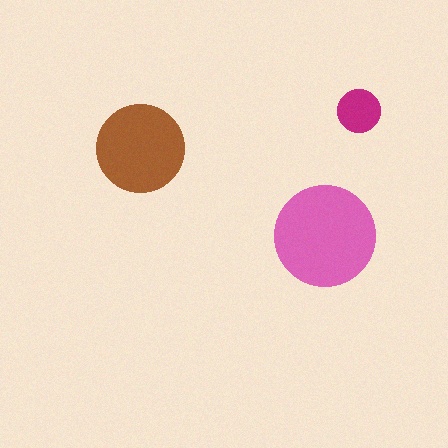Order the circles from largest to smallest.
the pink one, the brown one, the magenta one.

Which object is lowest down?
The pink circle is bottommost.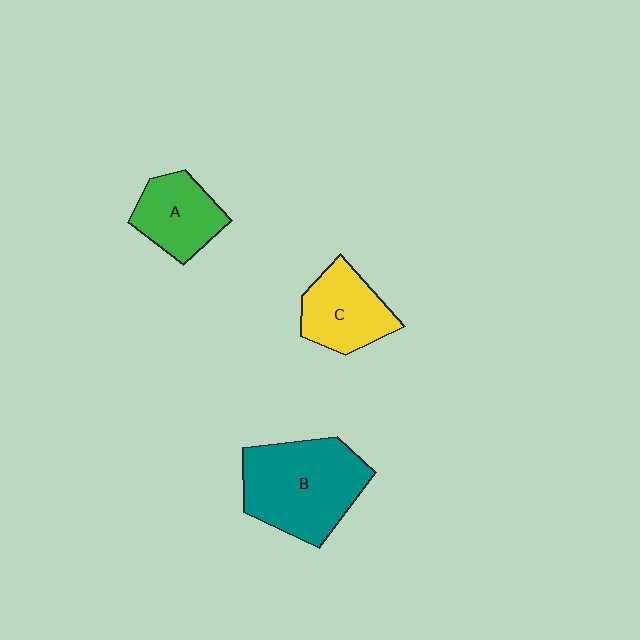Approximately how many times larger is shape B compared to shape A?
Approximately 1.8 times.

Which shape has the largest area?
Shape B (teal).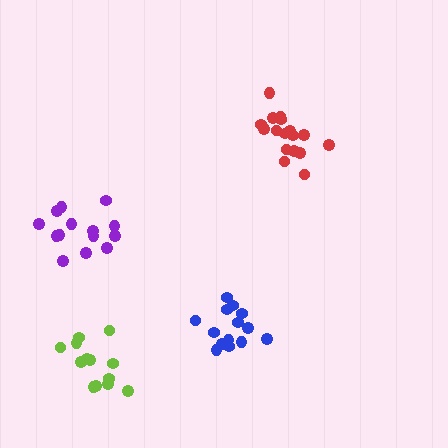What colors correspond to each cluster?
The clusters are colored: red, blue, purple, lime.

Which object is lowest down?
The lime cluster is bottommost.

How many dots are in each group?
Group 1: 18 dots, Group 2: 14 dots, Group 3: 14 dots, Group 4: 13 dots (59 total).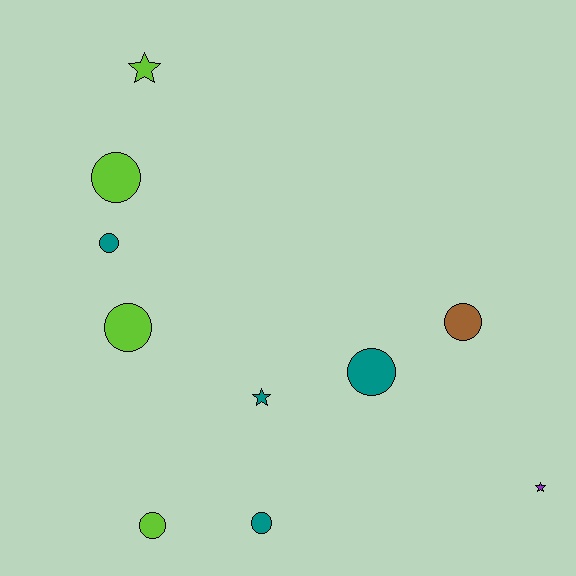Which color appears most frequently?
Lime, with 4 objects.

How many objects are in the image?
There are 10 objects.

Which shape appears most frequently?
Circle, with 7 objects.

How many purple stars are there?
There is 1 purple star.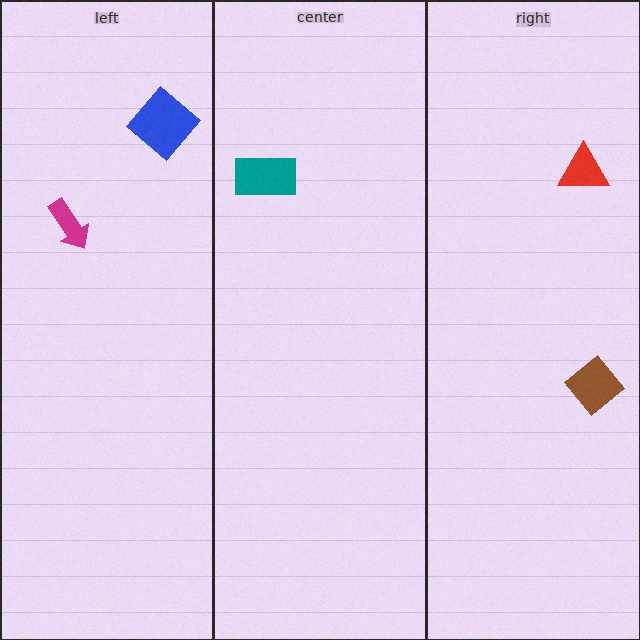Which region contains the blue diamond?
The left region.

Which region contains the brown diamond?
The right region.